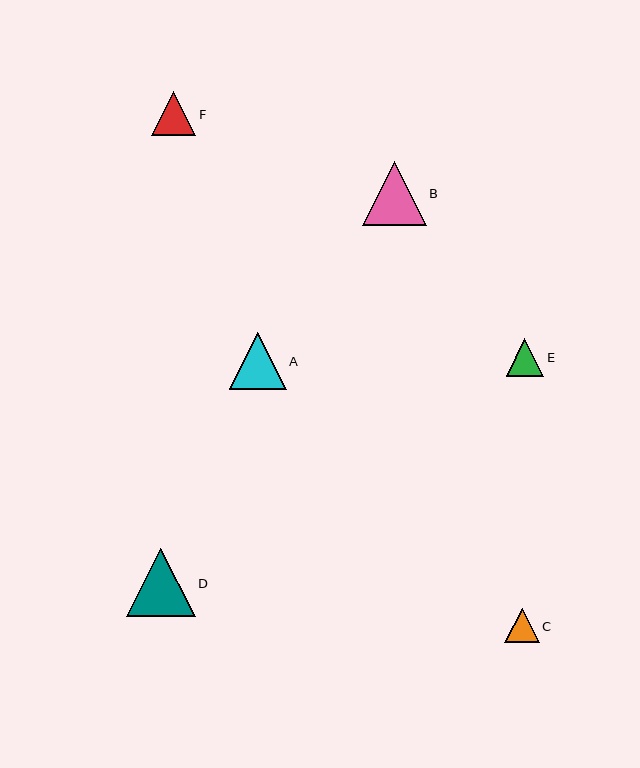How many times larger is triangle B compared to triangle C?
Triangle B is approximately 1.9 times the size of triangle C.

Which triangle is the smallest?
Triangle C is the smallest with a size of approximately 34 pixels.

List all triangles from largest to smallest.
From largest to smallest: D, B, A, F, E, C.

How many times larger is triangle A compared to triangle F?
Triangle A is approximately 1.3 times the size of triangle F.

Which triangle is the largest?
Triangle D is the largest with a size of approximately 69 pixels.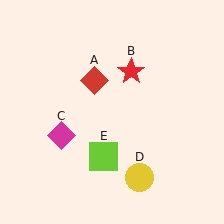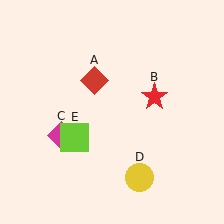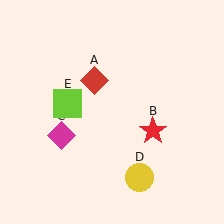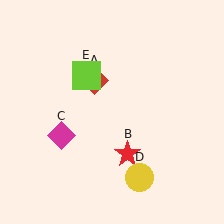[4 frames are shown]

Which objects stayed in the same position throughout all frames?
Red diamond (object A) and magenta diamond (object C) and yellow circle (object D) remained stationary.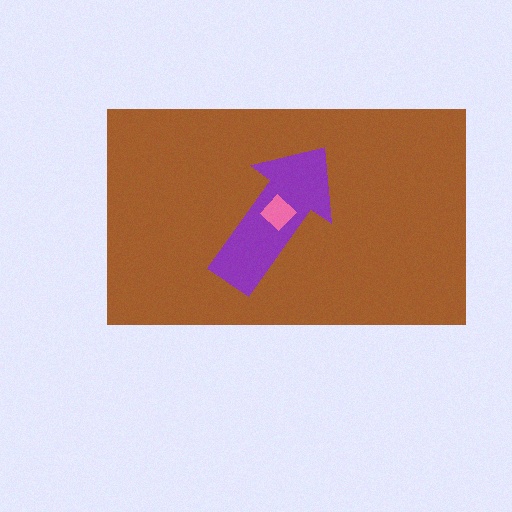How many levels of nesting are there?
3.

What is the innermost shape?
The pink diamond.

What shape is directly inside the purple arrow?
The pink diamond.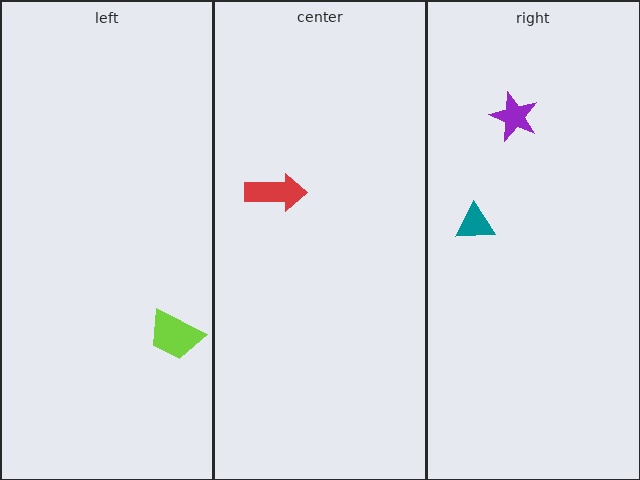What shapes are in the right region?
The teal triangle, the purple star.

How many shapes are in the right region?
2.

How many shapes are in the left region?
1.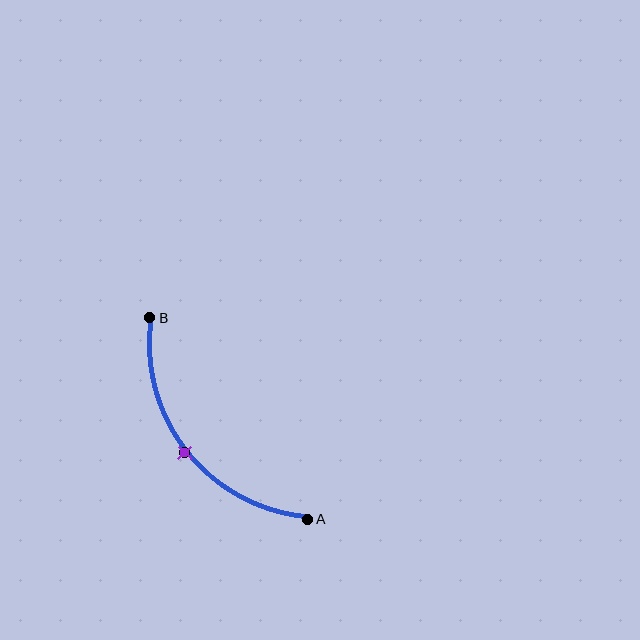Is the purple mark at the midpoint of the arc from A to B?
Yes. The purple mark lies on the arc at equal arc-length from both A and B — it is the arc midpoint.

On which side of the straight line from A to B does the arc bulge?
The arc bulges below and to the left of the straight line connecting A and B.